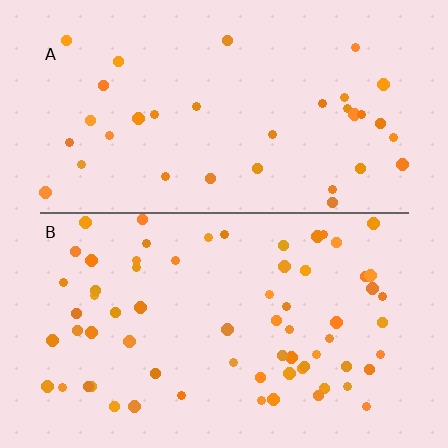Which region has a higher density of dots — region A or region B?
B (the bottom).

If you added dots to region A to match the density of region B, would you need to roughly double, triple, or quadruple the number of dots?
Approximately double.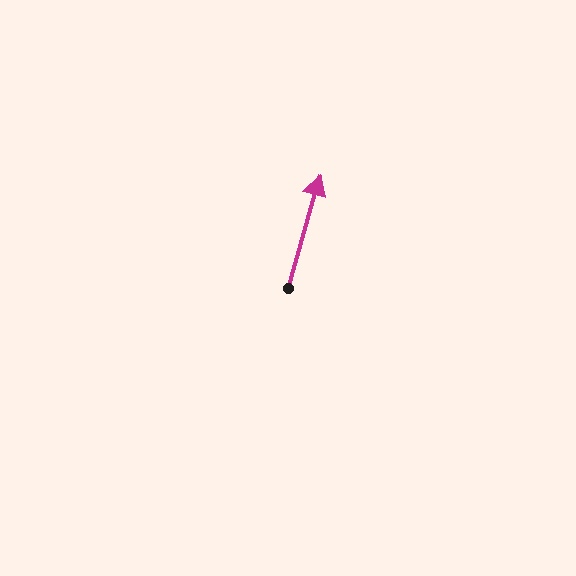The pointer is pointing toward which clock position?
Roughly 1 o'clock.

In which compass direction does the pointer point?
North.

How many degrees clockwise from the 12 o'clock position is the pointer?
Approximately 16 degrees.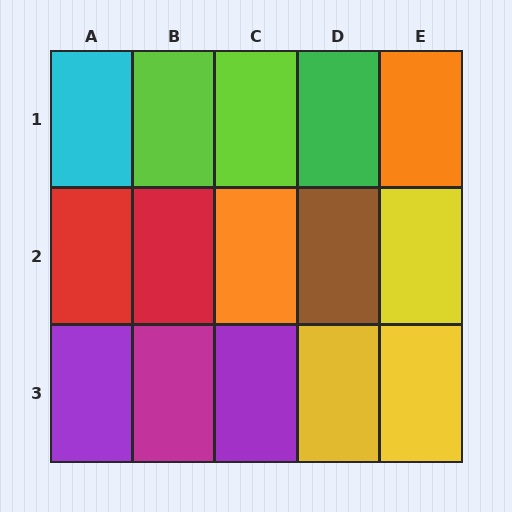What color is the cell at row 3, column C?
Purple.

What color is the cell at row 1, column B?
Lime.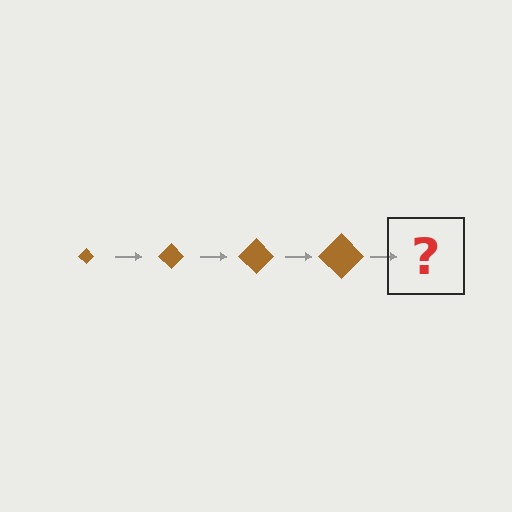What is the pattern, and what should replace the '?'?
The pattern is that the diamond gets progressively larger each step. The '?' should be a brown diamond, larger than the previous one.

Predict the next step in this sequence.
The next step is a brown diamond, larger than the previous one.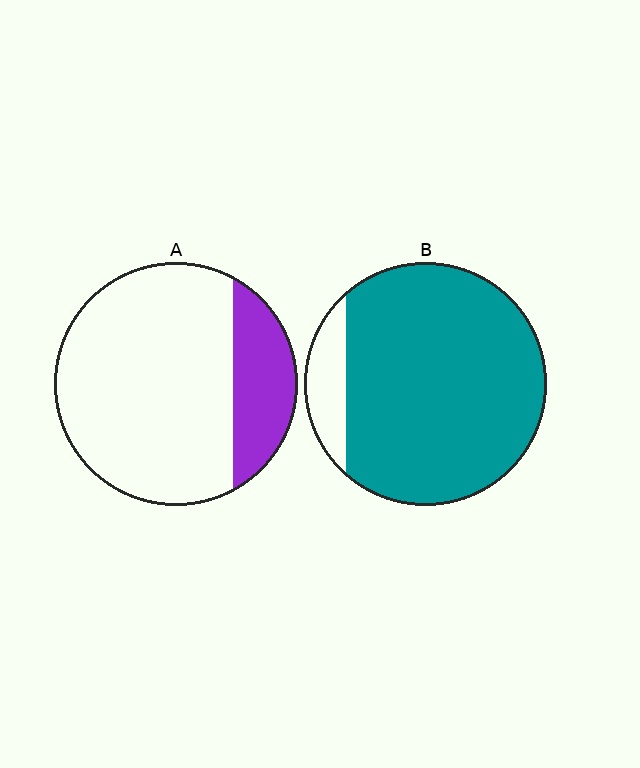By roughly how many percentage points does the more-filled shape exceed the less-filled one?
By roughly 65 percentage points (B over A).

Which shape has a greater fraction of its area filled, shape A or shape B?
Shape B.